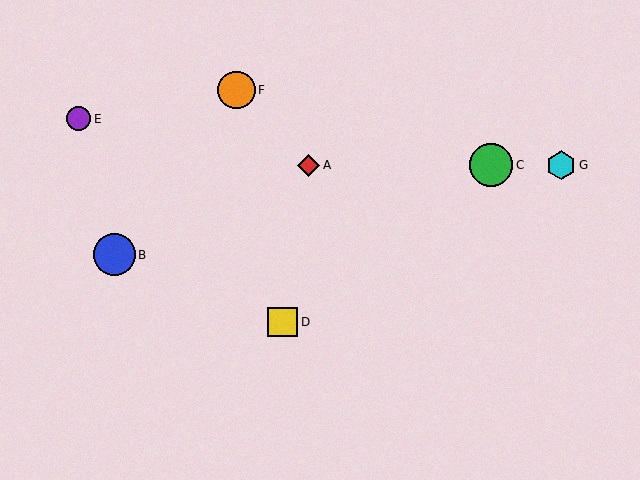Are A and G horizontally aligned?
Yes, both are at y≈165.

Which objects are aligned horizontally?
Objects A, C, G are aligned horizontally.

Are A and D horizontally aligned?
No, A is at y≈165 and D is at y≈322.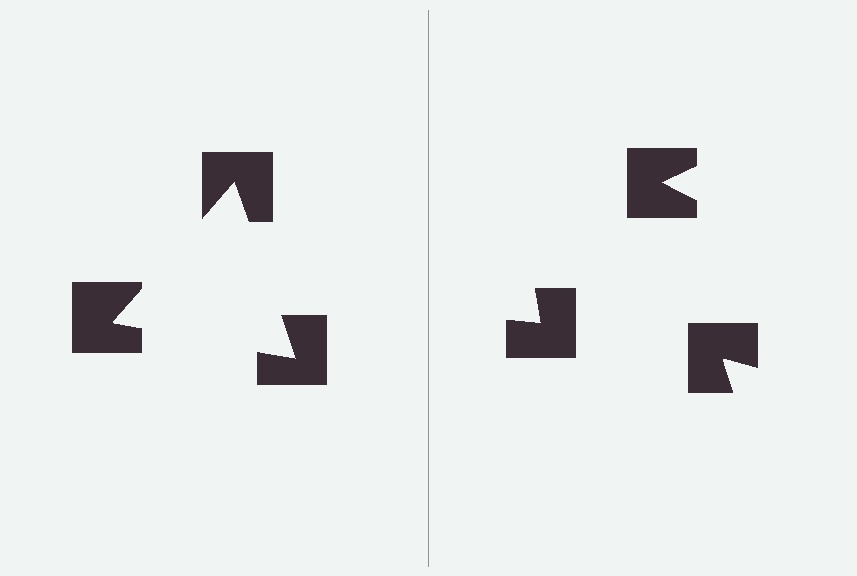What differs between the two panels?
The notched squares are positioned identically on both sides; only the wedge orientations differ. On the left they align to a triangle; on the right they are misaligned.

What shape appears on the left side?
An illusory triangle.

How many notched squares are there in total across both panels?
6 — 3 on each side.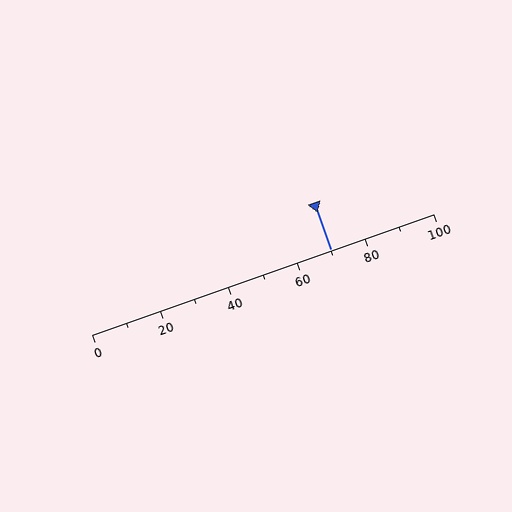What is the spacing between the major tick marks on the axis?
The major ticks are spaced 20 apart.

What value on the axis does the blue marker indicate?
The marker indicates approximately 70.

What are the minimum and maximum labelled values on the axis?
The axis runs from 0 to 100.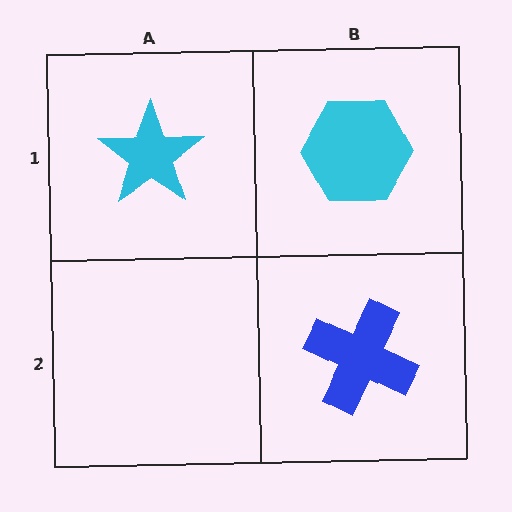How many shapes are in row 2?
1 shape.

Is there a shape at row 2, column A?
No, that cell is empty.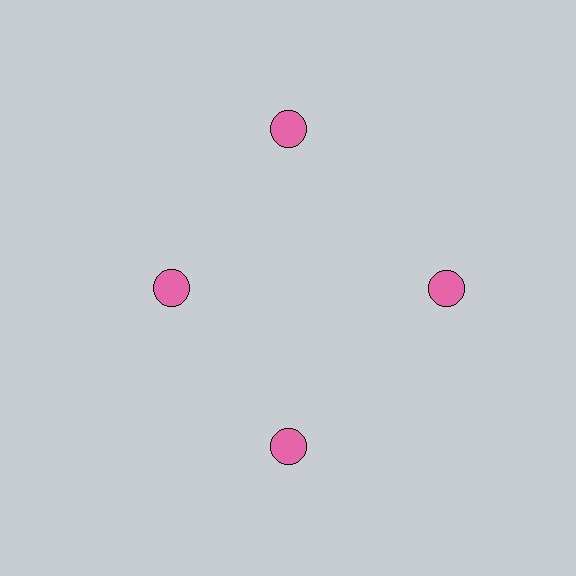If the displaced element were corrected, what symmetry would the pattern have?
It would have 4-fold rotational symmetry — the pattern would map onto itself every 90 degrees.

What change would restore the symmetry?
The symmetry would be restored by moving it outward, back onto the ring so that all 4 circles sit at equal angles and equal distance from the center.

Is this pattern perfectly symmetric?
No. The 4 pink circles are arranged in a ring, but one element near the 9 o'clock position is pulled inward toward the center, breaking the 4-fold rotational symmetry.